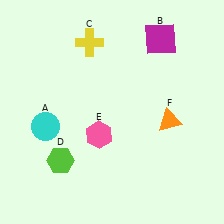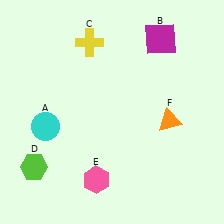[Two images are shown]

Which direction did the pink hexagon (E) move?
The pink hexagon (E) moved down.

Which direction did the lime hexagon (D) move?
The lime hexagon (D) moved left.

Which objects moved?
The objects that moved are: the lime hexagon (D), the pink hexagon (E).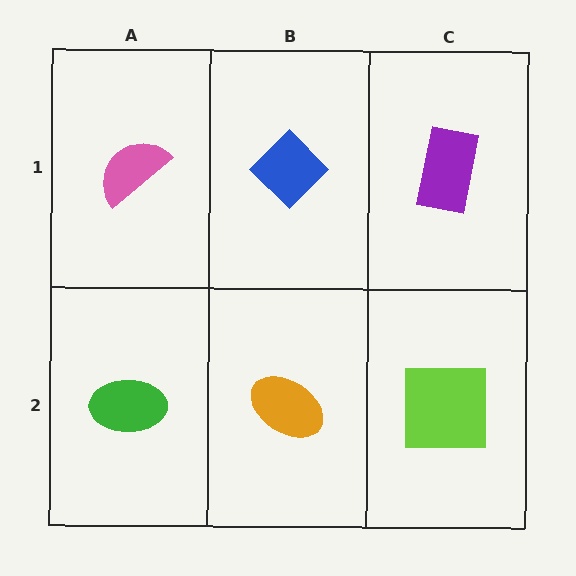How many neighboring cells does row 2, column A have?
2.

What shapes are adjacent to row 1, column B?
An orange ellipse (row 2, column B), a pink semicircle (row 1, column A), a purple rectangle (row 1, column C).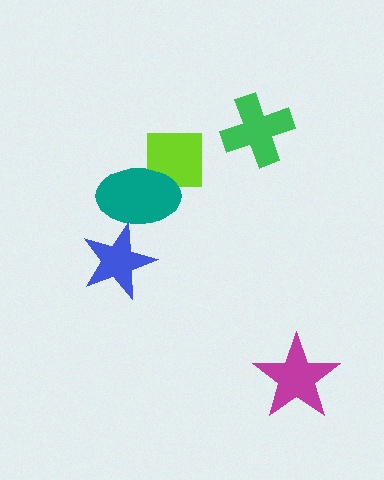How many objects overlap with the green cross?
0 objects overlap with the green cross.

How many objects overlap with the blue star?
1 object overlaps with the blue star.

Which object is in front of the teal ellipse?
The blue star is in front of the teal ellipse.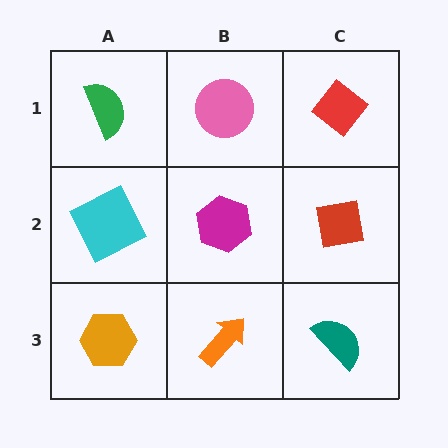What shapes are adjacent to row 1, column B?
A magenta hexagon (row 2, column B), a green semicircle (row 1, column A), a red diamond (row 1, column C).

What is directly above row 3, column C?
A red square.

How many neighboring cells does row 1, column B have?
3.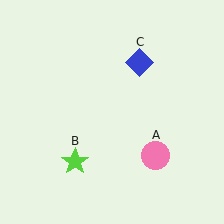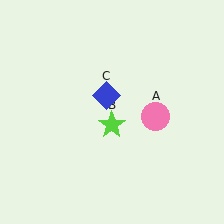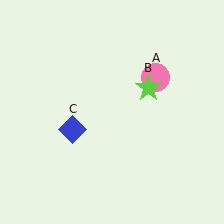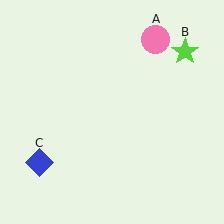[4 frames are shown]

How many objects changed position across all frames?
3 objects changed position: pink circle (object A), lime star (object B), blue diamond (object C).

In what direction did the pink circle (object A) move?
The pink circle (object A) moved up.